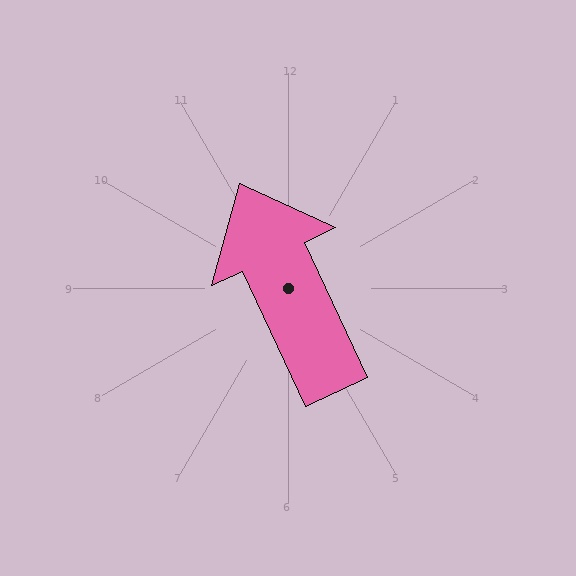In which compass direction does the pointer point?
Northwest.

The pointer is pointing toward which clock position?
Roughly 11 o'clock.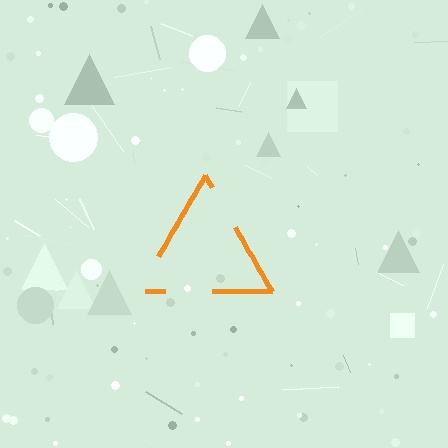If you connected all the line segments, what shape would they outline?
They would outline a triangle.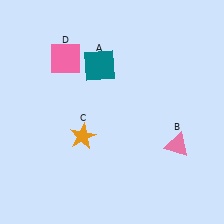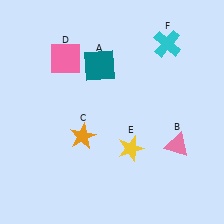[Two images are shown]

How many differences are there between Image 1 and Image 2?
There are 2 differences between the two images.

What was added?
A yellow star (E), a cyan cross (F) were added in Image 2.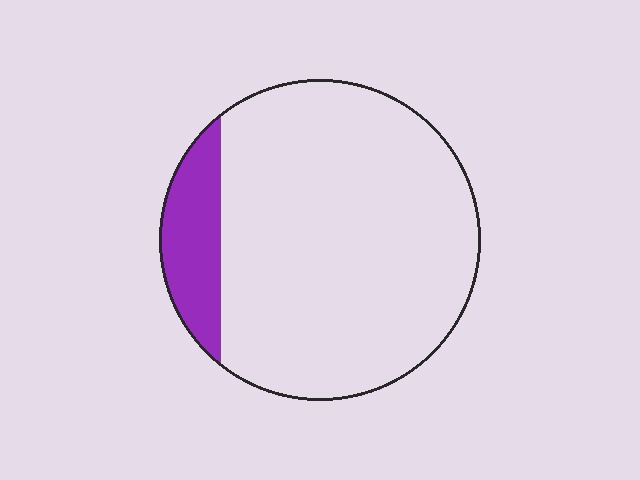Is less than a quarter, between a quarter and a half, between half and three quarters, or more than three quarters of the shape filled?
Less than a quarter.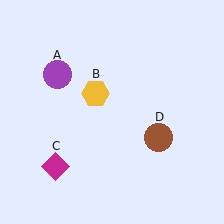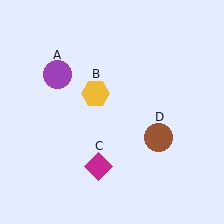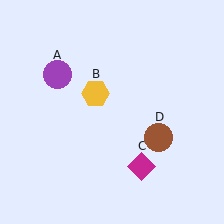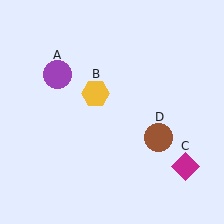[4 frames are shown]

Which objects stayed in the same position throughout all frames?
Purple circle (object A) and yellow hexagon (object B) and brown circle (object D) remained stationary.